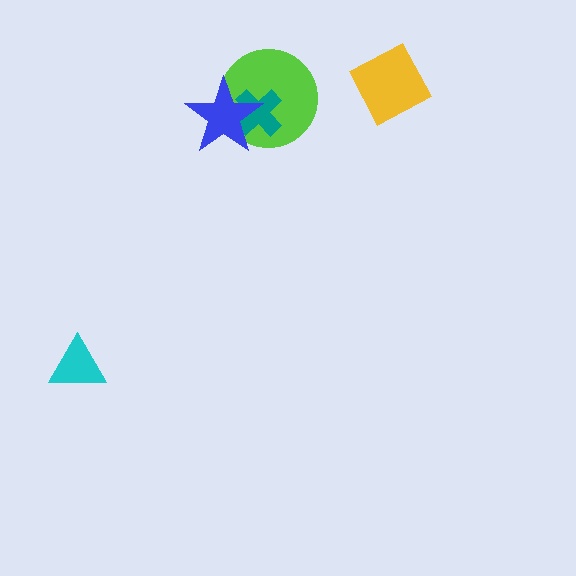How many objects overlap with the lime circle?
2 objects overlap with the lime circle.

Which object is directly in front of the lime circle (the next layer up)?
The teal cross is directly in front of the lime circle.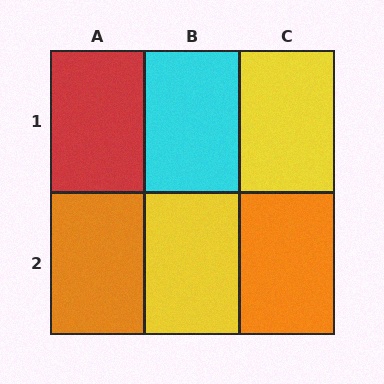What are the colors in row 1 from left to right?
Red, cyan, yellow.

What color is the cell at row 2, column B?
Yellow.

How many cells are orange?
2 cells are orange.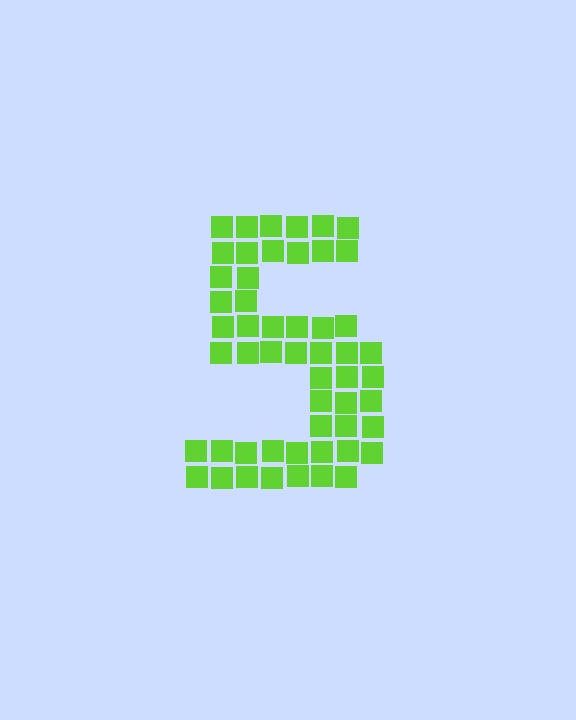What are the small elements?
The small elements are squares.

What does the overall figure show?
The overall figure shows the digit 5.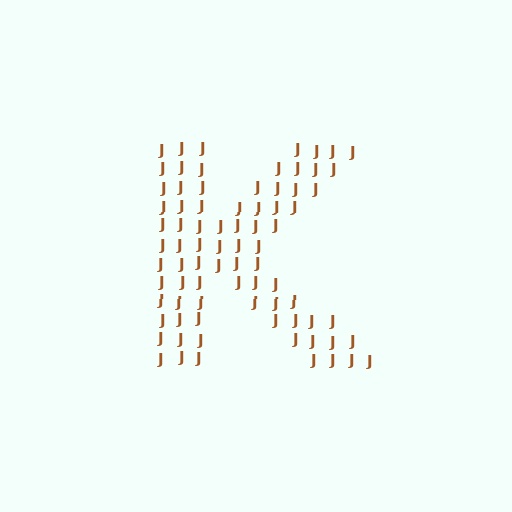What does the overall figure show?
The overall figure shows the letter K.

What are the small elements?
The small elements are letter J's.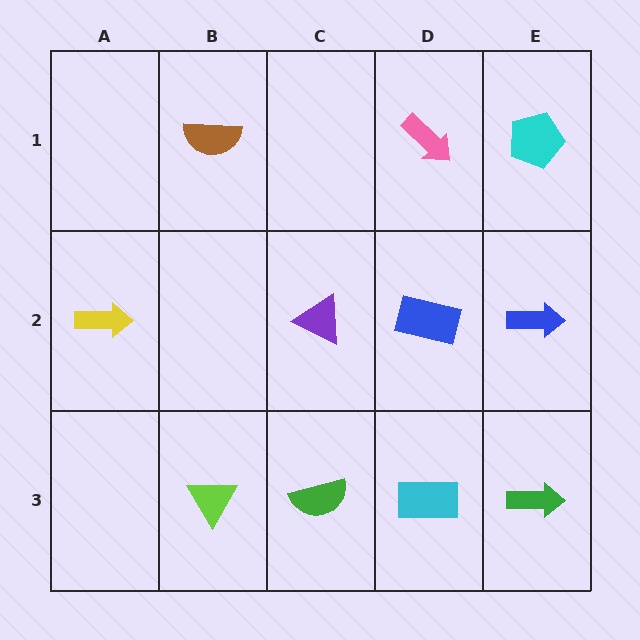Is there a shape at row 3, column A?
No, that cell is empty.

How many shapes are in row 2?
4 shapes.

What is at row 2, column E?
A blue arrow.